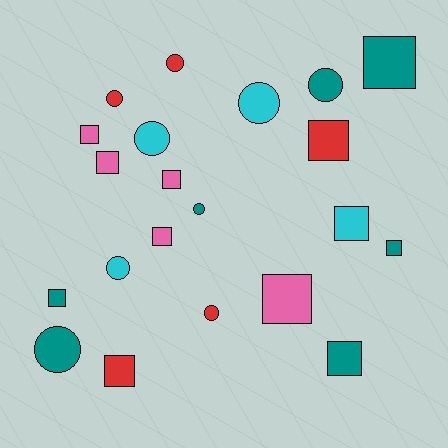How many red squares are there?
There are 2 red squares.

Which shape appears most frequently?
Square, with 12 objects.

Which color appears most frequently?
Teal, with 7 objects.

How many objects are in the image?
There are 21 objects.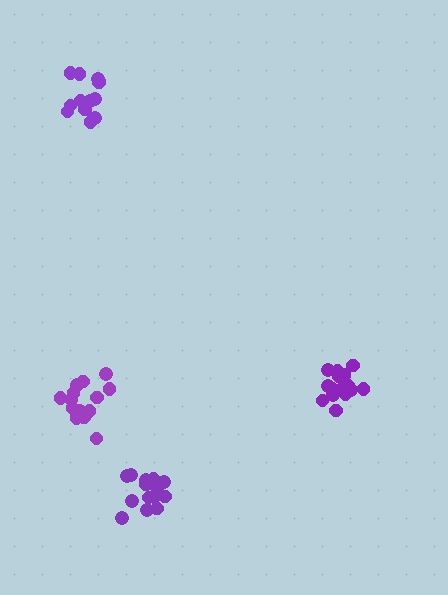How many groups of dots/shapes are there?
There are 4 groups.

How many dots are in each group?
Group 1: 14 dots, Group 2: 16 dots, Group 3: 13 dots, Group 4: 14 dots (57 total).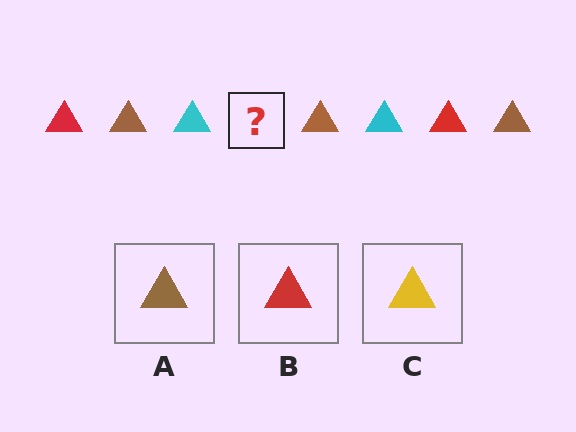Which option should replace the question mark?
Option B.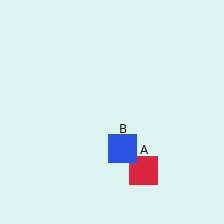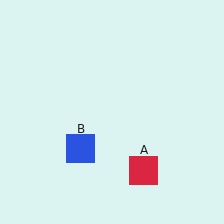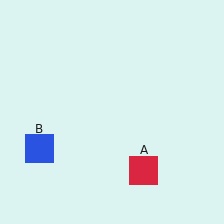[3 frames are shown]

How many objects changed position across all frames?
1 object changed position: blue square (object B).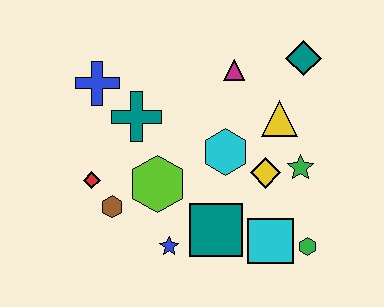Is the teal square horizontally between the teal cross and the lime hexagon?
No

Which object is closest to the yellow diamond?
The green star is closest to the yellow diamond.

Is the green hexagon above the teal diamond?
No